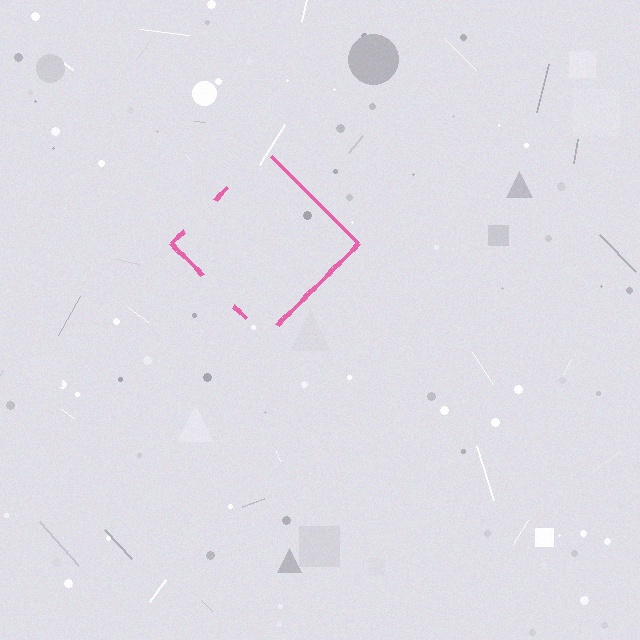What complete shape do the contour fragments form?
The contour fragments form a diamond.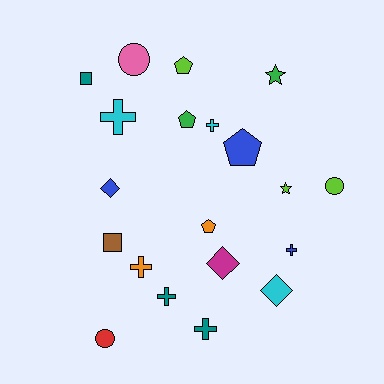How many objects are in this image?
There are 20 objects.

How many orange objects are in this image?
There are 2 orange objects.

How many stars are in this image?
There are 2 stars.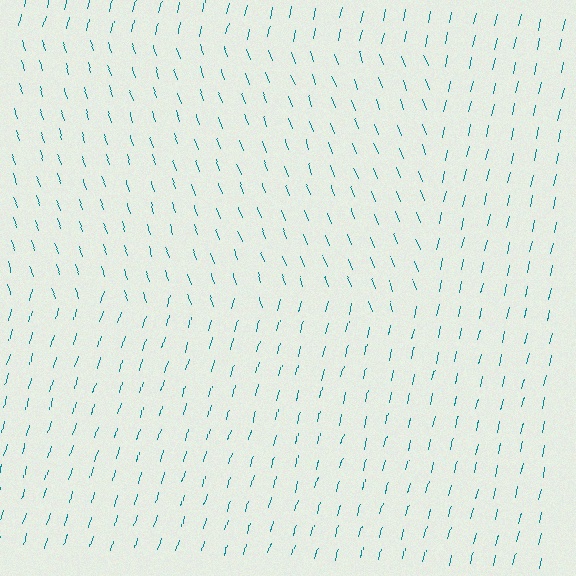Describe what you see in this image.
The image is filled with small teal line segments. A rectangle region in the image has lines oriented differently from the surrounding lines, creating a visible texture boundary.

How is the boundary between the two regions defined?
The boundary is defined purely by a change in line orientation (approximately 35 degrees difference). All lines are the same color and thickness.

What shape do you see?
I see a rectangle.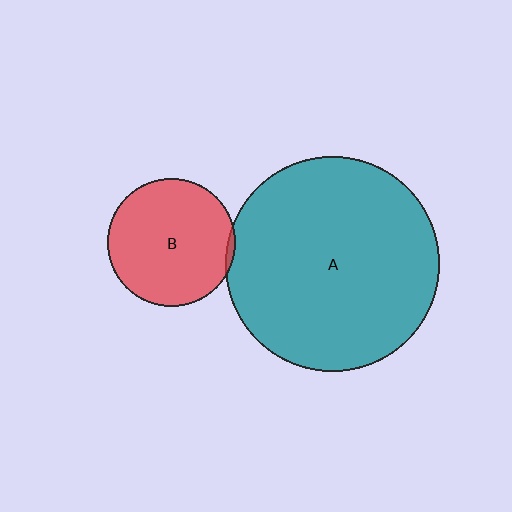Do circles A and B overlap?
Yes.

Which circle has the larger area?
Circle A (teal).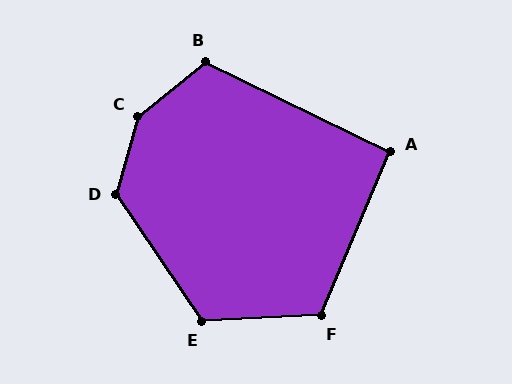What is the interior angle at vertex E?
Approximately 122 degrees (obtuse).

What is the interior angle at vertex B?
Approximately 115 degrees (obtuse).